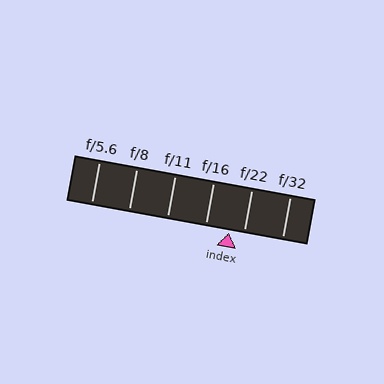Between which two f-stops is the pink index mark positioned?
The index mark is between f/16 and f/22.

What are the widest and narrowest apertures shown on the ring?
The widest aperture shown is f/5.6 and the narrowest is f/32.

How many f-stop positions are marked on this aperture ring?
There are 6 f-stop positions marked.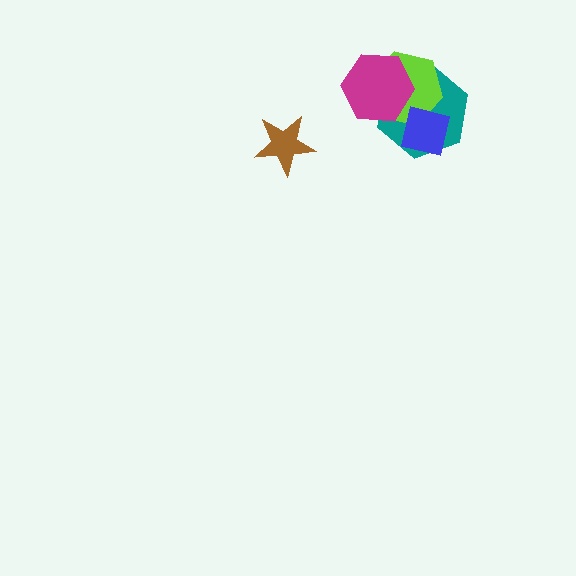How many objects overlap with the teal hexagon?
3 objects overlap with the teal hexagon.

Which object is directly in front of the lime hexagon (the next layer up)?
The magenta hexagon is directly in front of the lime hexagon.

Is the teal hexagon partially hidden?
Yes, it is partially covered by another shape.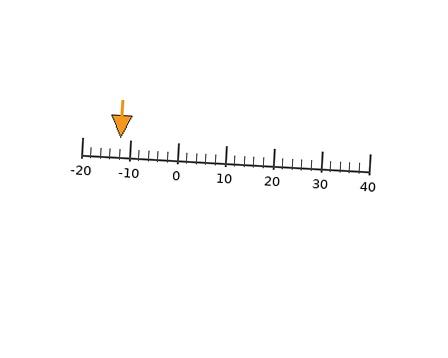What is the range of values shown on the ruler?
The ruler shows values from -20 to 40.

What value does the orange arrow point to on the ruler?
The orange arrow points to approximately -12.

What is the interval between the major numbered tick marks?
The major tick marks are spaced 10 units apart.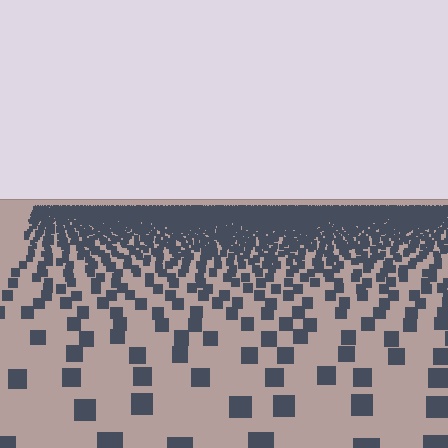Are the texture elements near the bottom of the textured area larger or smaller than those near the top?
Larger. Near the bottom, elements are closer to the viewer and appear at a bigger on-screen size.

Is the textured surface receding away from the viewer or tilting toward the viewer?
The surface is receding away from the viewer. Texture elements get smaller and denser toward the top.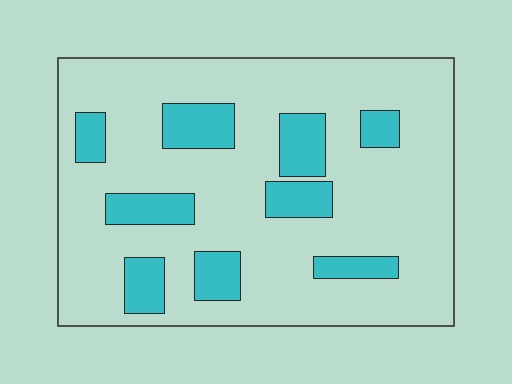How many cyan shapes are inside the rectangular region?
9.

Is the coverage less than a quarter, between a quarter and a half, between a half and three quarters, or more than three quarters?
Less than a quarter.